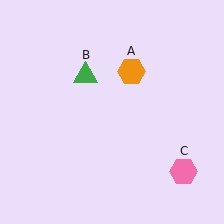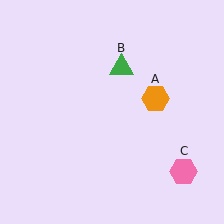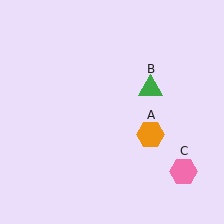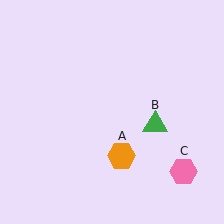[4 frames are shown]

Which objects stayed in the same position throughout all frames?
Pink hexagon (object C) remained stationary.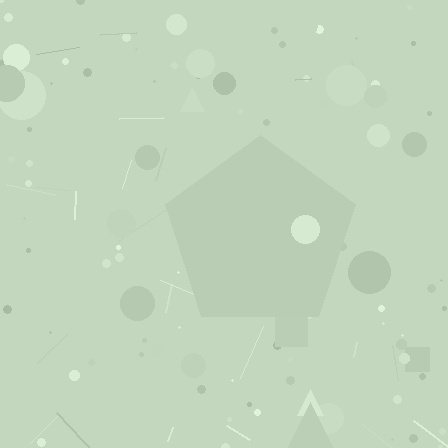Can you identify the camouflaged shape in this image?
The camouflaged shape is a pentagon.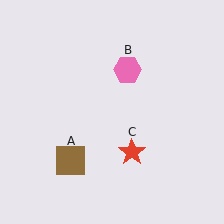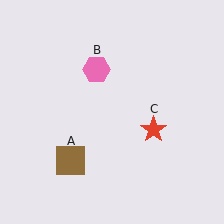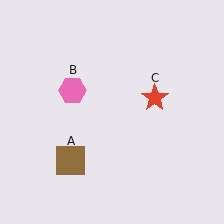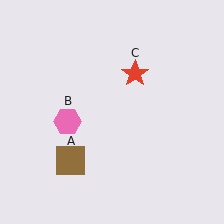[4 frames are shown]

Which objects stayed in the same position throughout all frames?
Brown square (object A) remained stationary.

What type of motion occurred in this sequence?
The pink hexagon (object B), red star (object C) rotated counterclockwise around the center of the scene.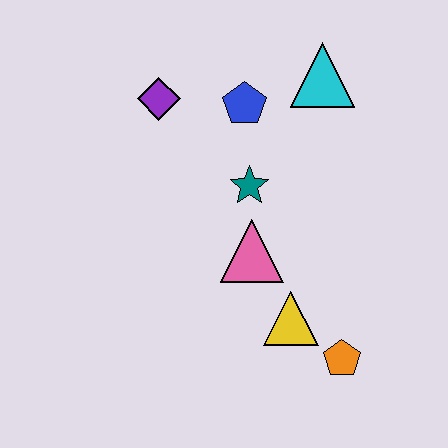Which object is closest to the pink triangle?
The teal star is closest to the pink triangle.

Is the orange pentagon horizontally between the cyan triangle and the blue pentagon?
No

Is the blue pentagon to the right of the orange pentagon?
No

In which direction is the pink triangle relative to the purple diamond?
The pink triangle is below the purple diamond.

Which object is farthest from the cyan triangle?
The orange pentagon is farthest from the cyan triangle.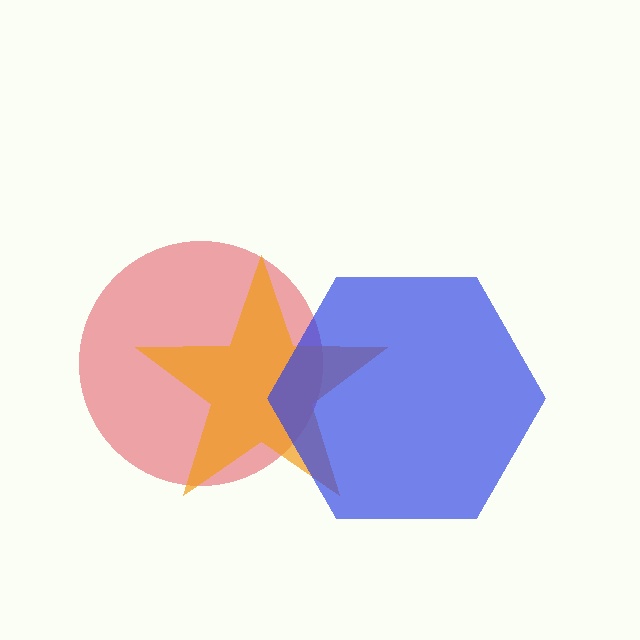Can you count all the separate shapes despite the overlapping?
Yes, there are 3 separate shapes.